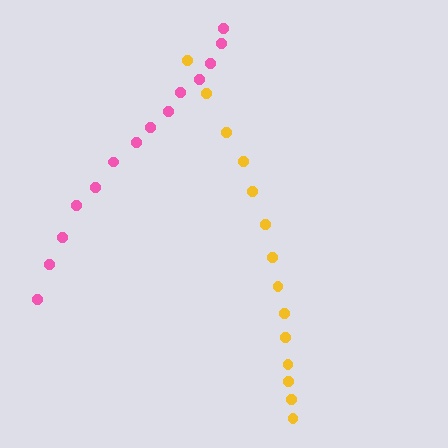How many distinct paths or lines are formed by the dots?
There are 2 distinct paths.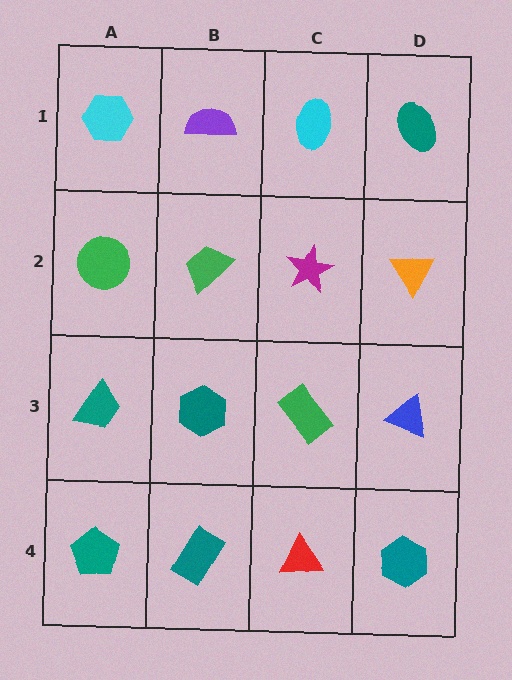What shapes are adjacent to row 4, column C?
A green rectangle (row 3, column C), a teal rectangle (row 4, column B), a teal hexagon (row 4, column D).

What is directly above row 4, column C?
A green rectangle.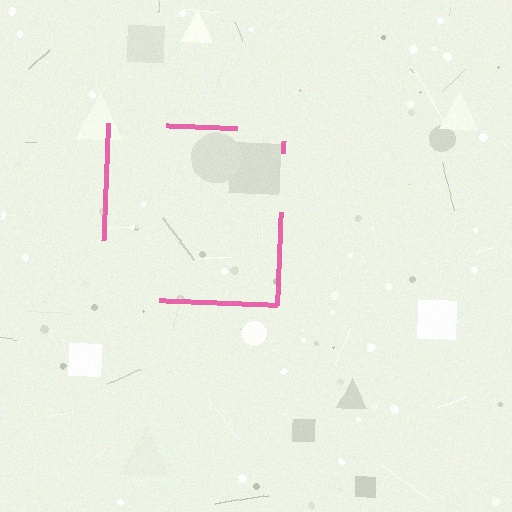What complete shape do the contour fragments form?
The contour fragments form a square.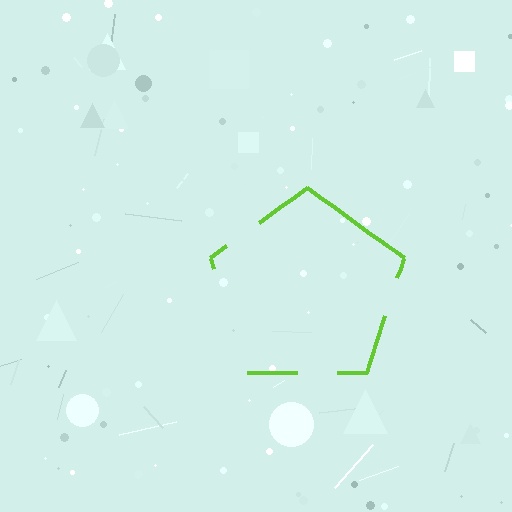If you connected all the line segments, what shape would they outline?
They would outline a pentagon.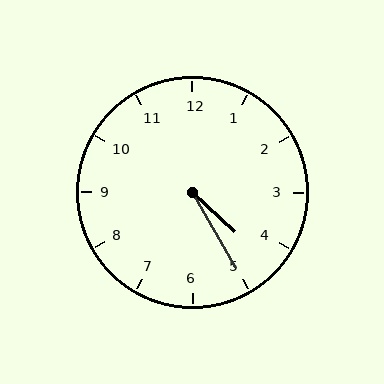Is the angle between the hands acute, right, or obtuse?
It is acute.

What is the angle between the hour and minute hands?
Approximately 18 degrees.